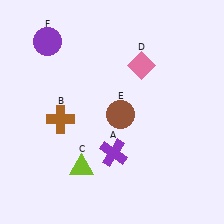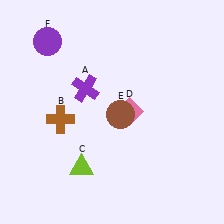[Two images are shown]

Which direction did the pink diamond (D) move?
The pink diamond (D) moved down.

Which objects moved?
The objects that moved are: the purple cross (A), the pink diamond (D).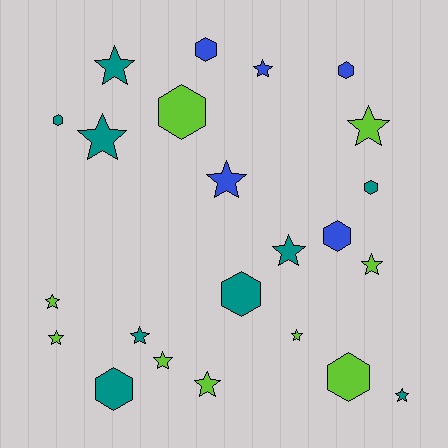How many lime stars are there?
There are 7 lime stars.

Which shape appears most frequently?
Star, with 14 objects.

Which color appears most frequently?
Lime, with 9 objects.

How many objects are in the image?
There are 23 objects.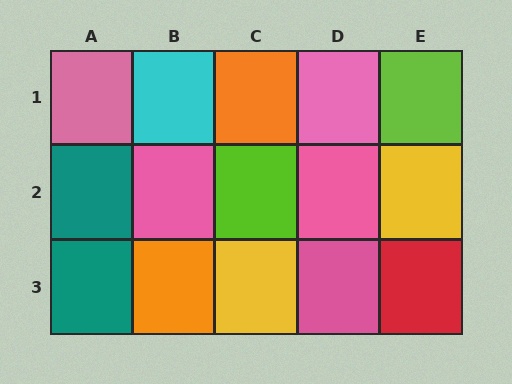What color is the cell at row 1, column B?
Cyan.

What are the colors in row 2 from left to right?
Teal, pink, lime, pink, yellow.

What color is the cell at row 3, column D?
Pink.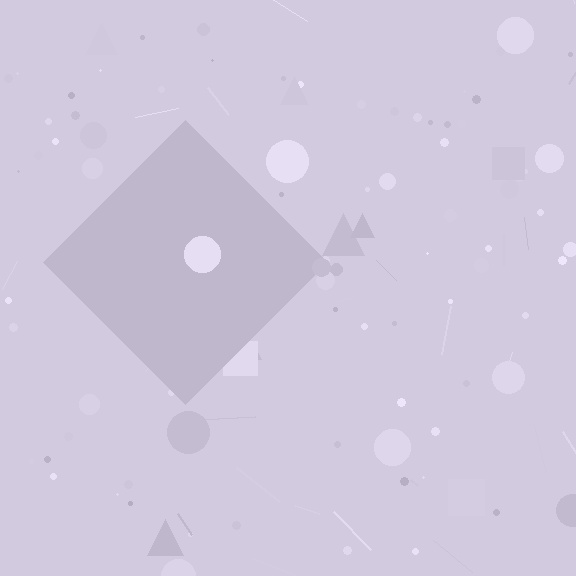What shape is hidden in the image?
A diamond is hidden in the image.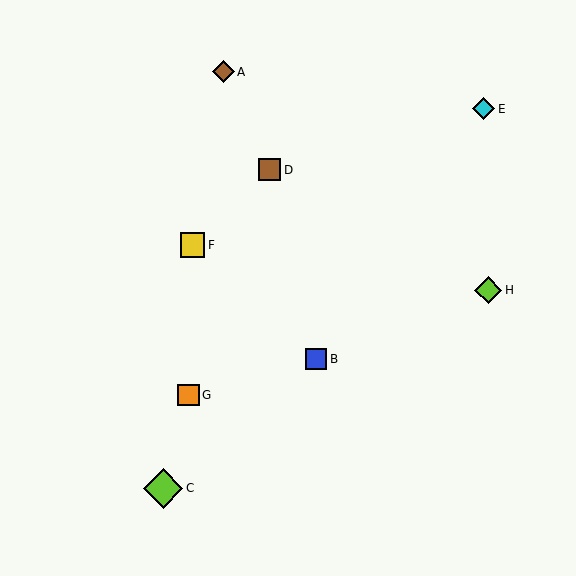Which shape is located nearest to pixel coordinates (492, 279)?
The lime diamond (labeled H) at (488, 290) is nearest to that location.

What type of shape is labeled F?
Shape F is a yellow square.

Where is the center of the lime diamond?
The center of the lime diamond is at (163, 488).